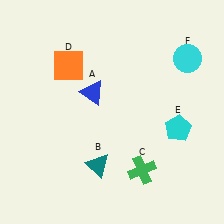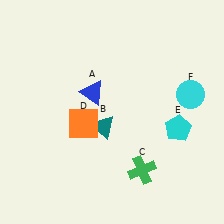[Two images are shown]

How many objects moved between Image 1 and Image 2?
3 objects moved between the two images.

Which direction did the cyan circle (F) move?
The cyan circle (F) moved down.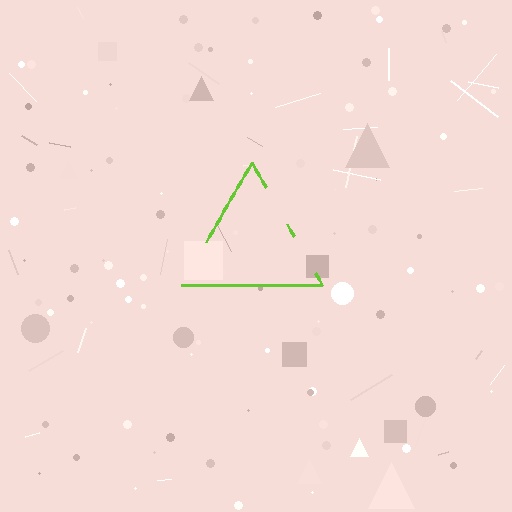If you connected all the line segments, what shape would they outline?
They would outline a triangle.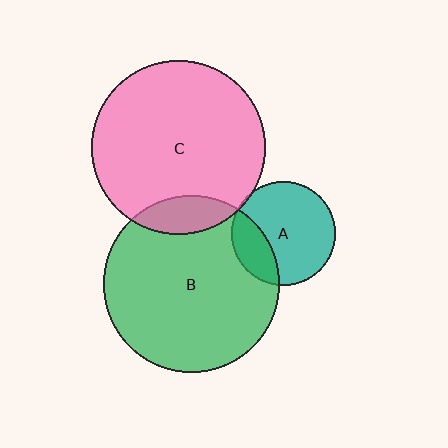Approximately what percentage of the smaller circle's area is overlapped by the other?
Approximately 10%.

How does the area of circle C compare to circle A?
Approximately 2.8 times.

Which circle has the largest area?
Circle B (green).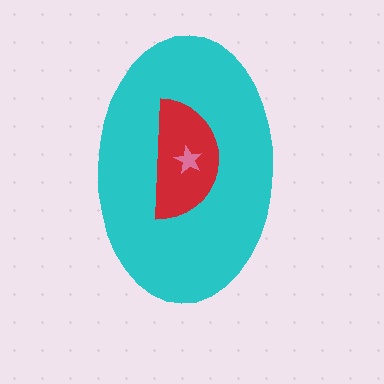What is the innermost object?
The pink star.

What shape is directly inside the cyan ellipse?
The red semicircle.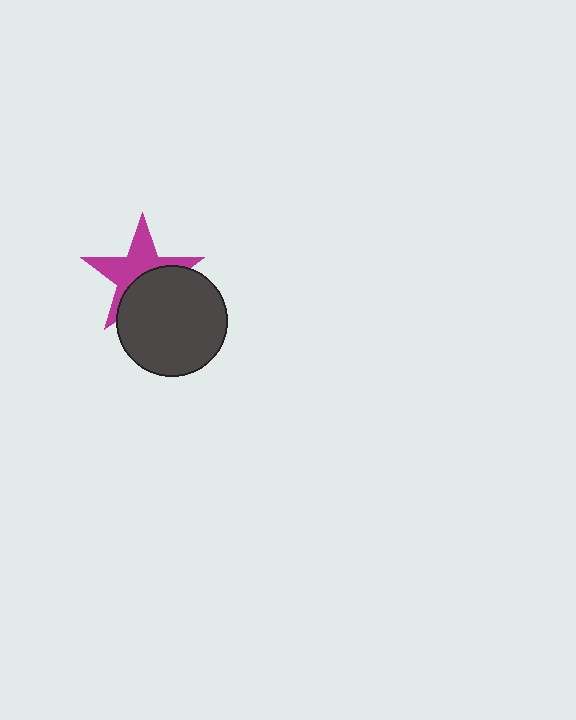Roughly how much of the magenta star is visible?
About half of it is visible (roughly 55%).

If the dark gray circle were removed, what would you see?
You would see the complete magenta star.